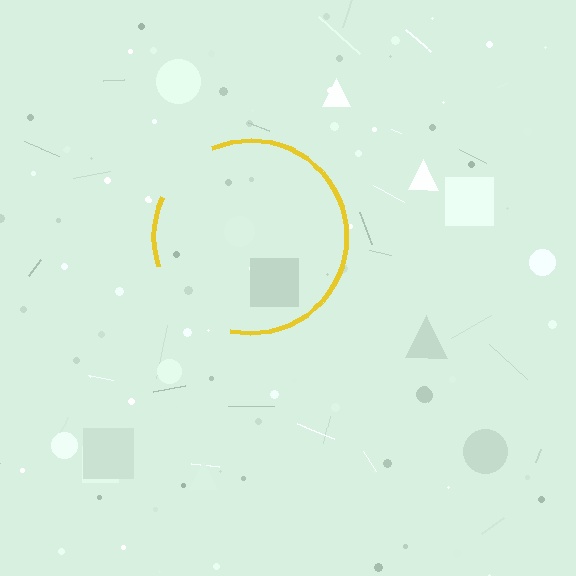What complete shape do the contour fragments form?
The contour fragments form a circle.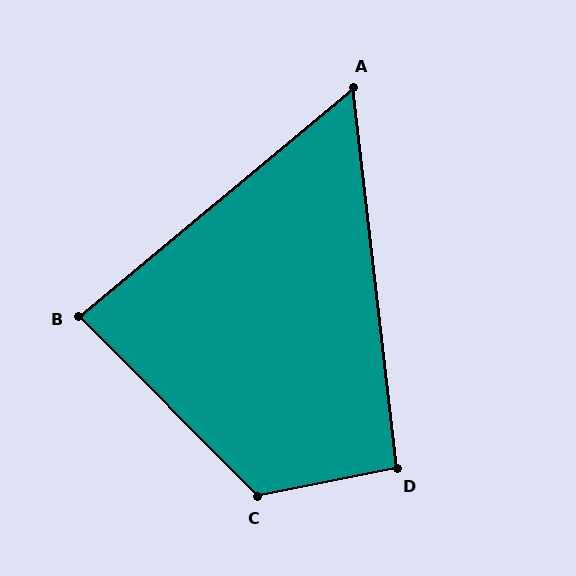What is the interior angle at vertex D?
Approximately 95 degrees (approximately right).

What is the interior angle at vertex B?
Approximately 85 degrees (approximately right).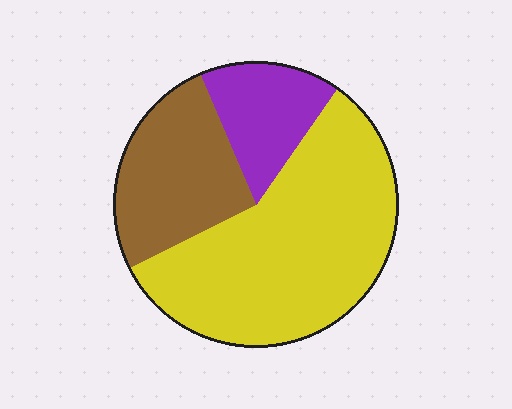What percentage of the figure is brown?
Brown covers roughly 25% of the figure.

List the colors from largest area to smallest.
From largest to smallest: yellow, brown, purple.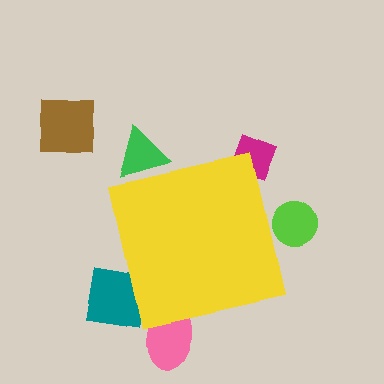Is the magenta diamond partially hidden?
Yes, the magenta diamond is partially hidden behind the yellow square.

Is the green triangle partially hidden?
Yes, the green triangle is partially hidden behind the yellow square.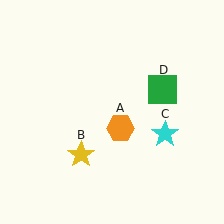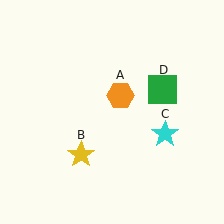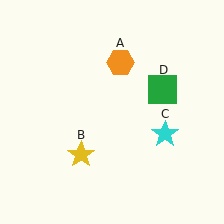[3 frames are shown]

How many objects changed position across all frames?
1 object changed position: orange hexagon (object A).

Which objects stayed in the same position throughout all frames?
Yellow star (object B) and cyan star (object C) and green square (object D) remained stationary.